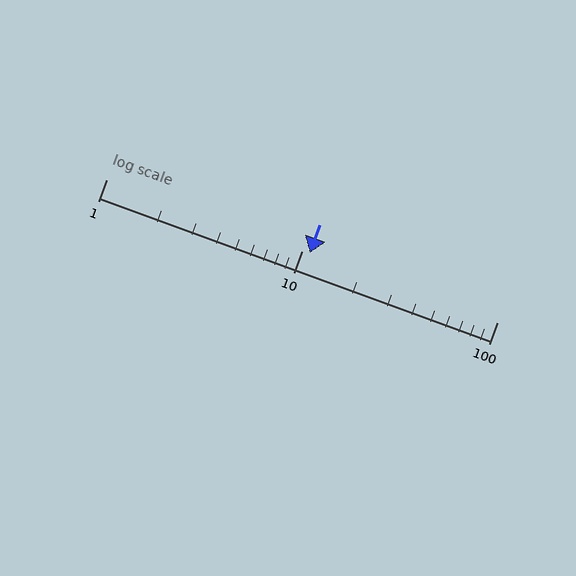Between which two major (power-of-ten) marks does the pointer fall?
The pointer is between 10 and 100.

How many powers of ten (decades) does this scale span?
The scale spans 2 decades, from 1 to 100.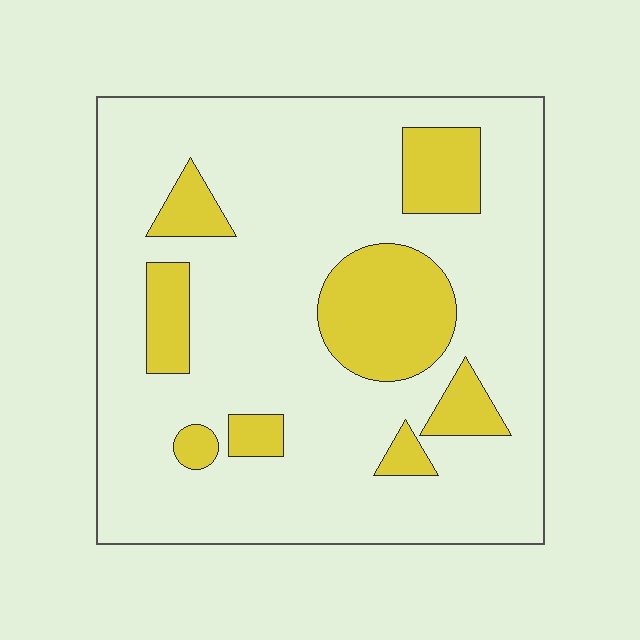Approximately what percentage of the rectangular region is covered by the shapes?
Approximately 20%.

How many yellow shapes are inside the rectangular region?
8.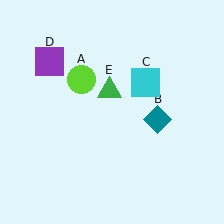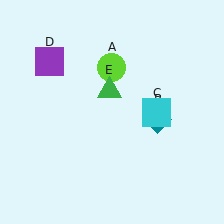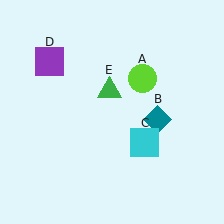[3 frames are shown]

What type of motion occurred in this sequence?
The lime circle (object A), cyan square (object C) rotated clockwise around the center of the scene.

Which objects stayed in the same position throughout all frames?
Teal diamond (object B) and purple square (object D) and green triangle (object E) remained stationary.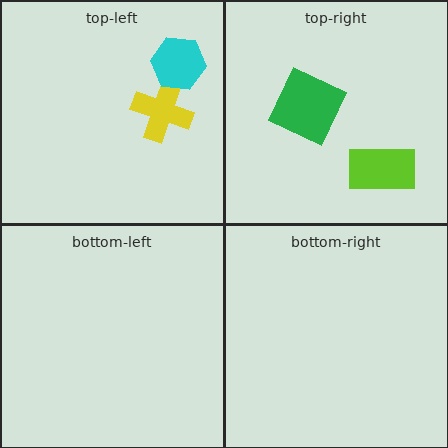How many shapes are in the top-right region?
2.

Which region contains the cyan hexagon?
The top-left region.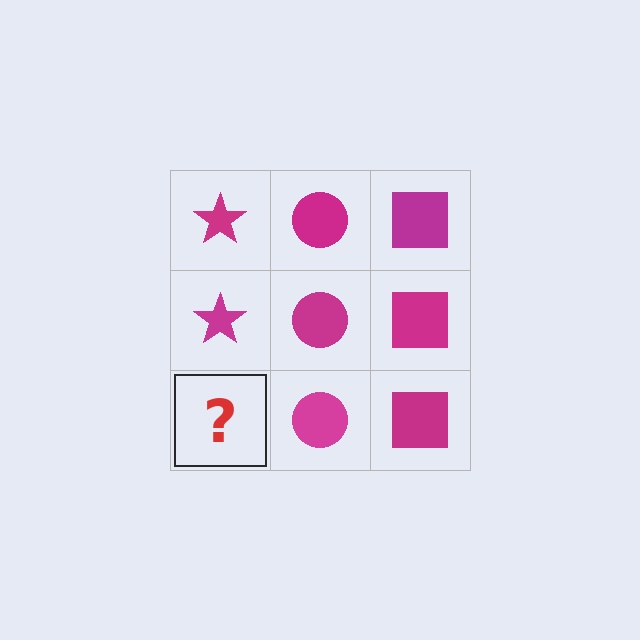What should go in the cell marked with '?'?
The missing cell should contain a magenta star.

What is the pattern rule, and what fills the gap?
The rule is that each column has a consistent shape. The gap should be filled with a magenta star.